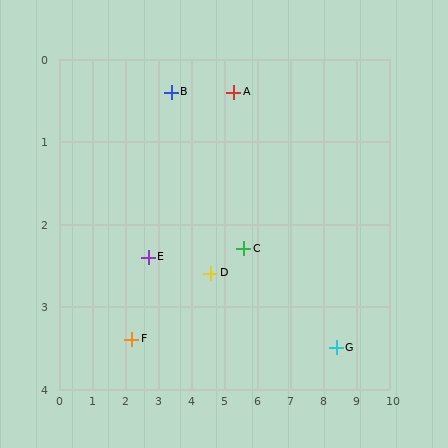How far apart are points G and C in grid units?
Points G and C are about 3.0 grid units apart.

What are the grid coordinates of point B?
Point B is at approximately (3.4, 0.4).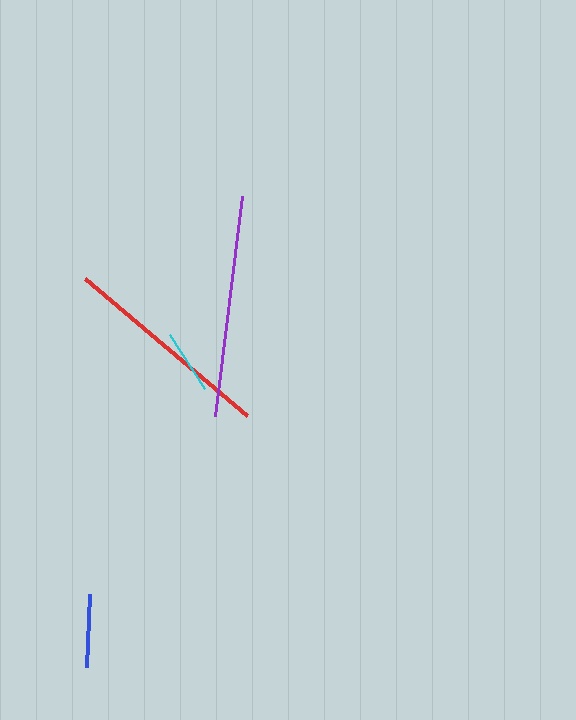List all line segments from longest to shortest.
From longest to shortest: purple, red, blue, cyan.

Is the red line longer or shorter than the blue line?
The red line is longer than the blue line.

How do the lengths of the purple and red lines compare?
The purple and red lines are approximately the same length.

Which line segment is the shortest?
The cyan line is the shortest at approximately 64 pixels.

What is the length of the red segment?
The red segment is approximately 213 pixels long.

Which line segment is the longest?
The purple line is the longest at approximately 222 pixels.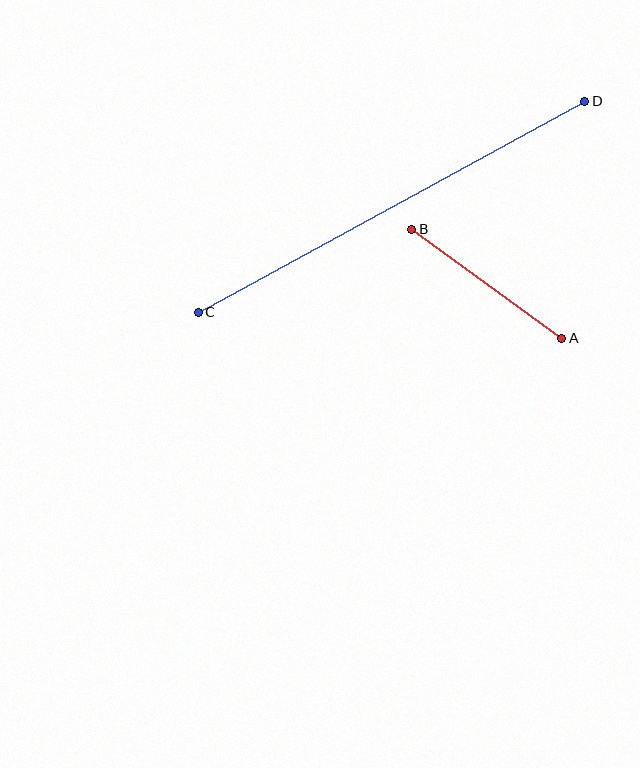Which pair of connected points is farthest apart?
Points C and D are farthest apart.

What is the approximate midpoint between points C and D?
The midpoint is at approximately (391, 207) pixels.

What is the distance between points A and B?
The distance is approximately 185 pixels.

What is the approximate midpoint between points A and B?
The midpoint is at approximately (487, 284) pixels.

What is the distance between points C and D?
The distance is approximately 441 pixels.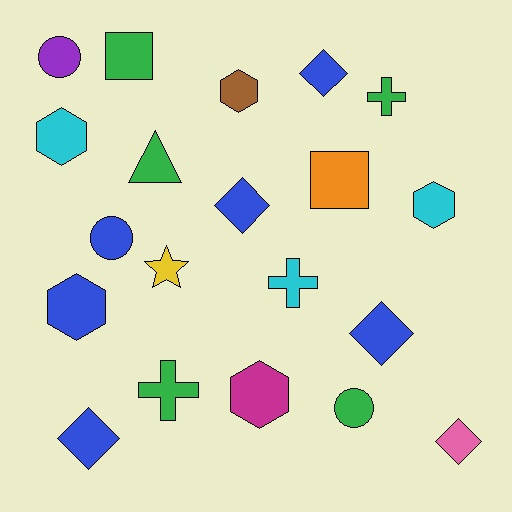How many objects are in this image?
There are 20 objects.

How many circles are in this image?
There are 3 circles.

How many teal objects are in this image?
There are no teal objects.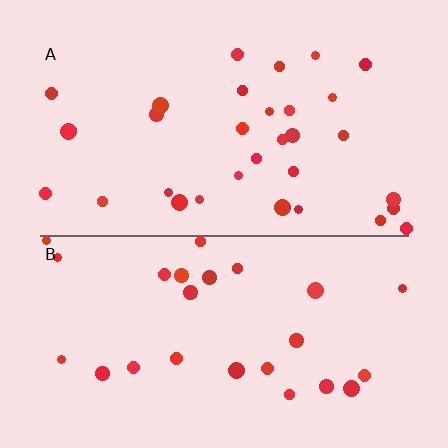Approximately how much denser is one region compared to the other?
Approximately 1.3× — region A over region B.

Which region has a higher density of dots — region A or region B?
A (the top).